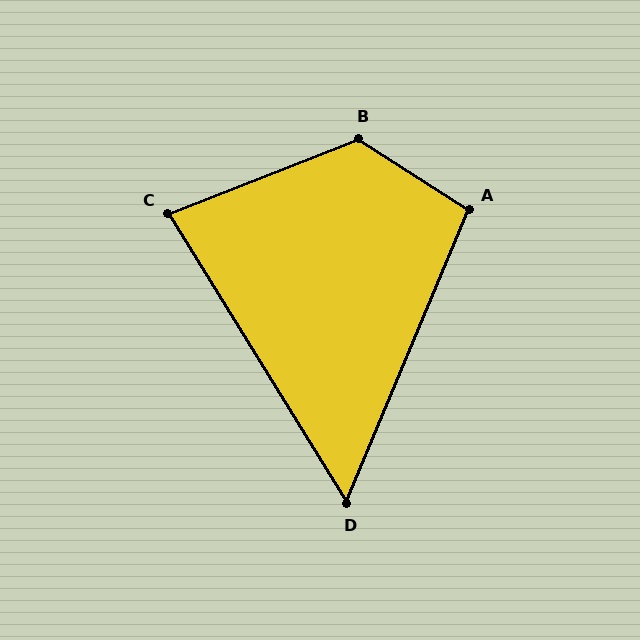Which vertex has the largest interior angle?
B, at approximately 126 degrees.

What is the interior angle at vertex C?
Approximately 80 degrees (acute).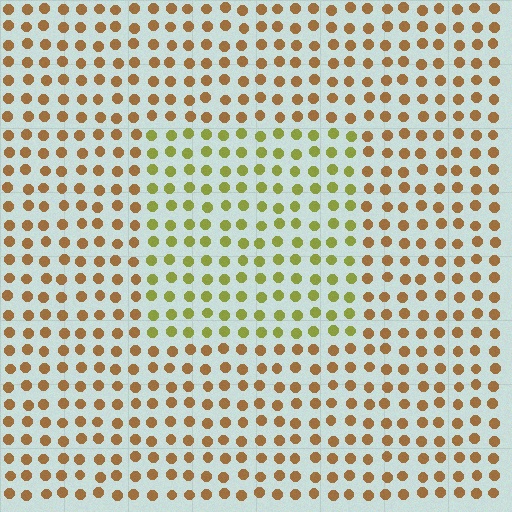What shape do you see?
I see a rectangle.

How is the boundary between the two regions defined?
The boundary is defined purely by a slight shift in hue (about 41 degrees). Spacing, size, and orientation are identical on both sides.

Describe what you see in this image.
The image is filled with small brown elements in a uniform arrangement. A rectangle-shaped region is visible where the elements are tinted to a slightly different hue, forming a subtle color boundary.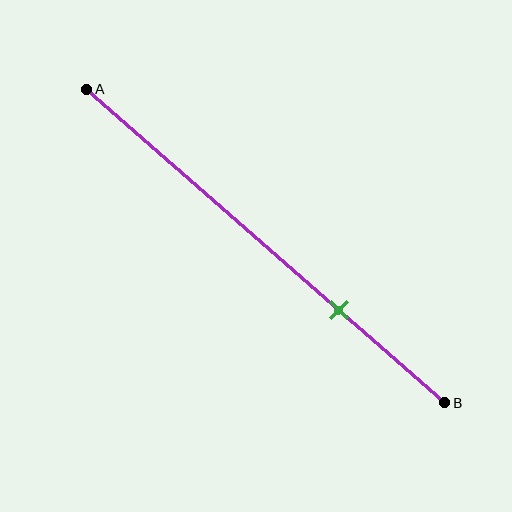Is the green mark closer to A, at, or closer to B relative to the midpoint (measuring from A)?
The green mark is closer to point B than the midpoint of segment AB.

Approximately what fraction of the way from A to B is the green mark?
The green mark is approximately 70% of the way from A to B.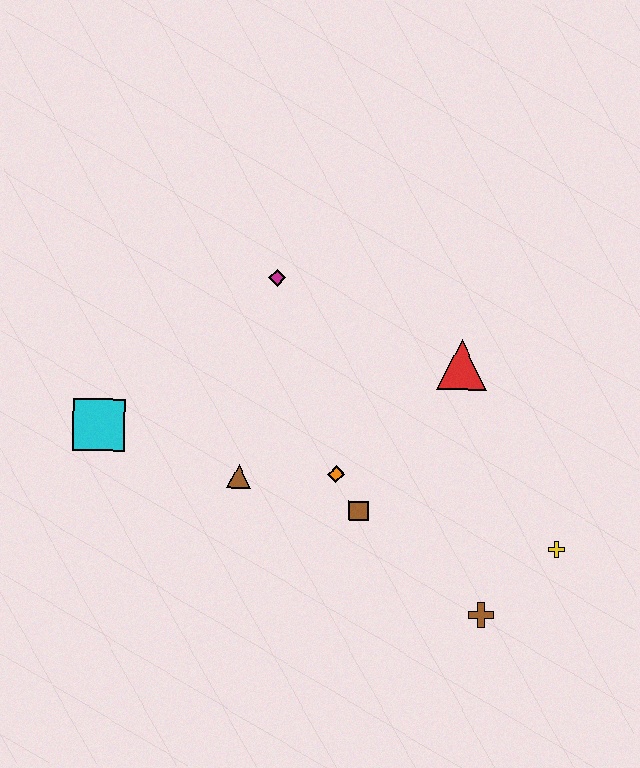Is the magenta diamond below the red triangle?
No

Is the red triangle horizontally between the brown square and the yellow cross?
Yes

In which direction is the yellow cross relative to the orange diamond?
The yellow cross is to the right of the orange diamond.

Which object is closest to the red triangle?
The orange diamond is closest to the red triangle.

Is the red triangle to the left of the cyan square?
No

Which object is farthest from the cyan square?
The yellow cross is farthest from the cyan square.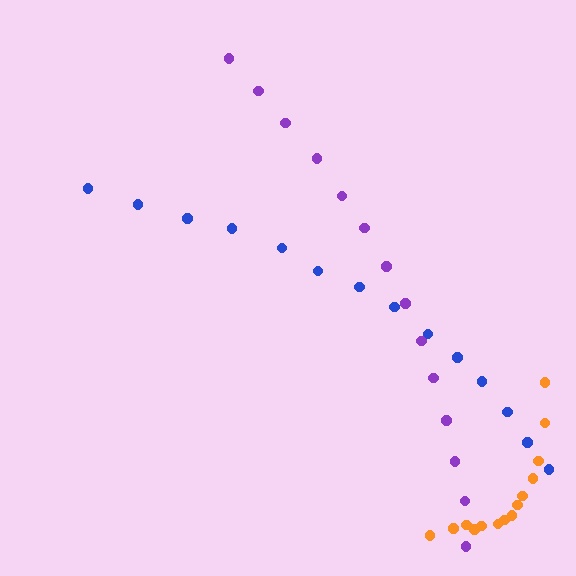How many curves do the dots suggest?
There are 3 distinct paths.